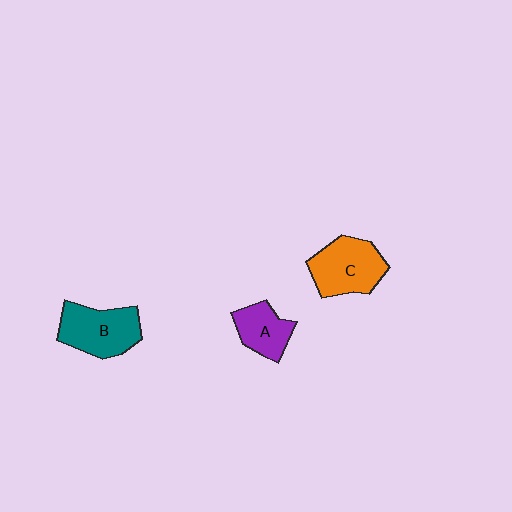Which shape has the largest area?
Shape C (orange).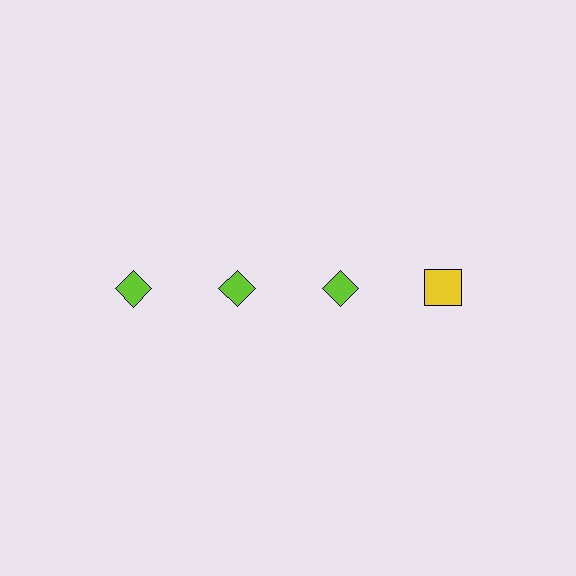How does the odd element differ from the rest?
It differs in both color (yellow instead of lime) and shape (square instead of diamond).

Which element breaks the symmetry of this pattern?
The yellow square in the top row, second from right column breaks the symmetry. All other shapes are lime diamonds.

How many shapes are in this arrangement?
There are 4 shapes arranged in a grid pattern.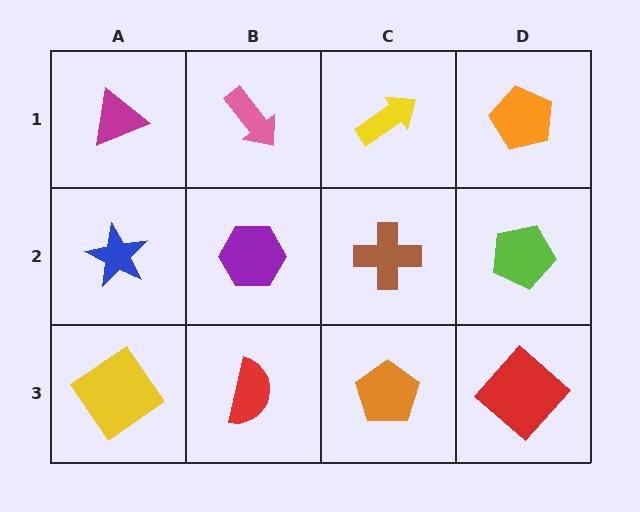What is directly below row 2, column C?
An orange pentagon.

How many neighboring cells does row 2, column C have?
4.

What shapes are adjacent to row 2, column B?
A pink arrow (row 1, column B), a red semicircle (row 3, column B), a blue star (row 2, column A), a brown cross (row 2, column C).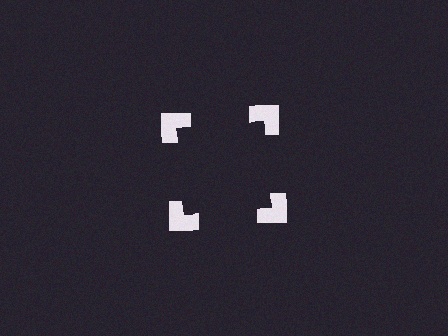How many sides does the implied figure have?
4 sides.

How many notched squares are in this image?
There are 4 — one at each vertex of the illusory square.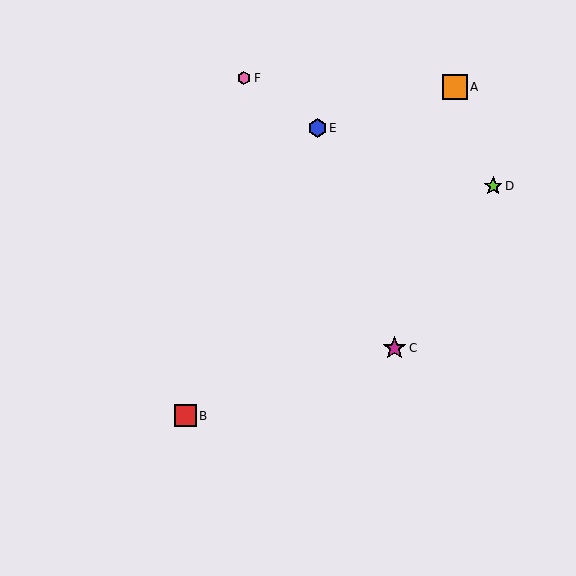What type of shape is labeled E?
Shape E is a blue hexagon.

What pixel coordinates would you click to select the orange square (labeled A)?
Click at (455, 87) to select the orange square A.